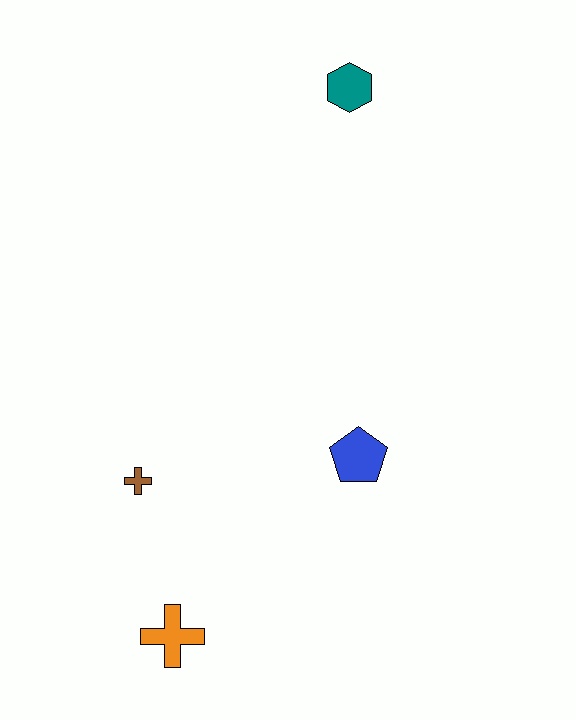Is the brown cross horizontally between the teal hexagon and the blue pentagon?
No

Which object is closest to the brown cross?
The orange cross is closest to the brown cross.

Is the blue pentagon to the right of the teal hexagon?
Yes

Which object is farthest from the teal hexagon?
The orange cross is farthest from the teal hexagon.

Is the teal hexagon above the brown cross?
Yes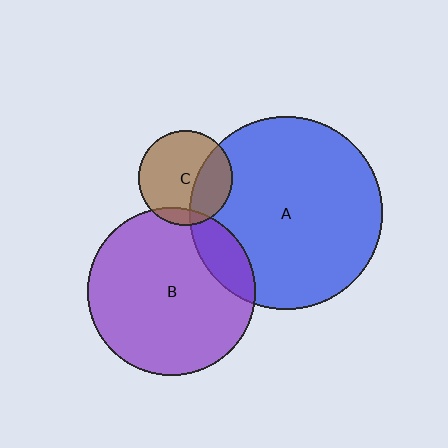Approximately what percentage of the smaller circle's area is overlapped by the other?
Approximately 30%.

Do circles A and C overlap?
Yes.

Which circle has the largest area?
Circle A (blue).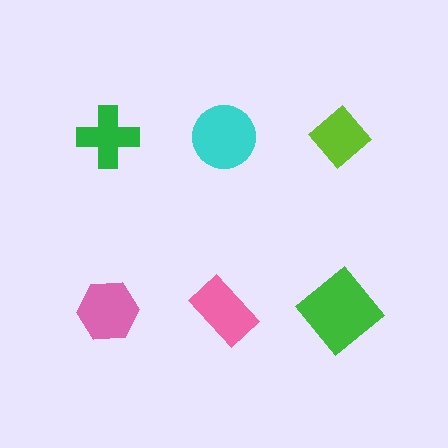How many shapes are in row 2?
3 shapes.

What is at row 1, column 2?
A cyan circle.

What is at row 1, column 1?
A green cross.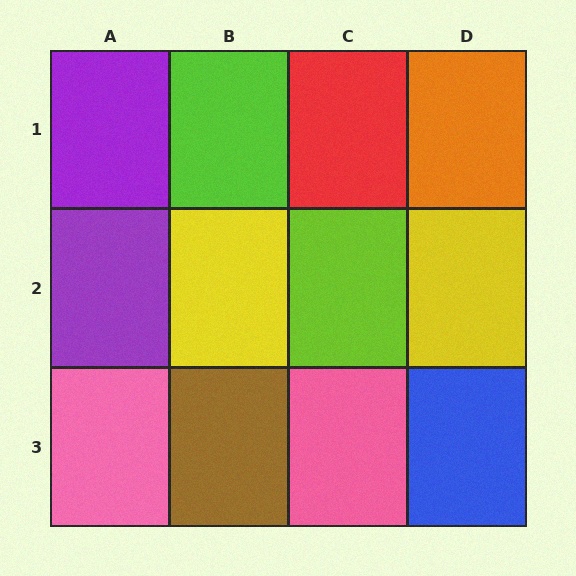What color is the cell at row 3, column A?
Pink.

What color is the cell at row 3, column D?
Blue.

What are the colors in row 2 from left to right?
Purple, yellow, lime, yellow.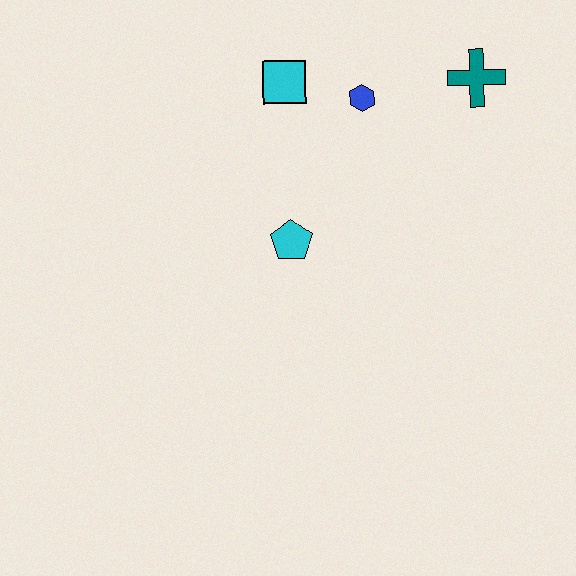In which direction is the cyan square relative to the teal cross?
The cyan square is to the left of the teal cross.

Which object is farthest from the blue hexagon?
The cyan pentagon is farthest from the blue hexagon.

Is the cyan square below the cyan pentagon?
No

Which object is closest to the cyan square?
The blue hexagon is closest to the cyan square.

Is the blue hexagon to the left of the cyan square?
No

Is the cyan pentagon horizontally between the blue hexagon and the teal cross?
No